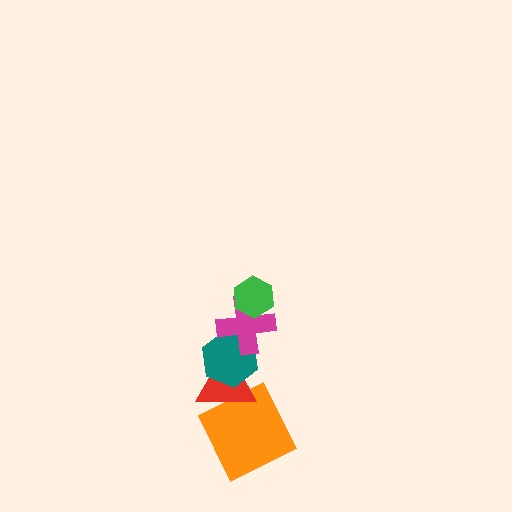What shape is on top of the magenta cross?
The green hexagon is on top of the magenta cross.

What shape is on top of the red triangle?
The teal hexagon is on top of the red triangle.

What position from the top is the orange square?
The orange square is 5th from the top.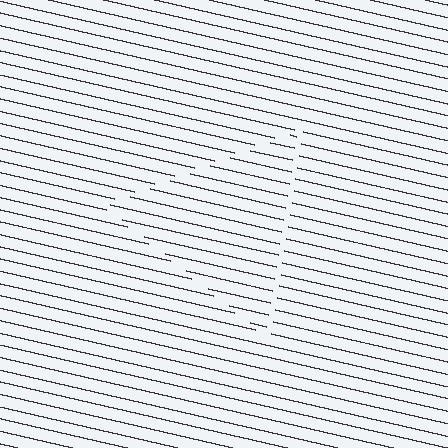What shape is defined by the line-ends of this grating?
An illusory triangle. The interior of the shape contains the same grating, shifted by half a period — the contour is defined by the phase discontinuity where line-ends from the inner and outer gratings abut.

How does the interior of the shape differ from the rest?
The interior of the shape contains the same grating, shifted by half a period — the contour is defined by the phase discontinuity where line-ends from the inner and outer gratings abut.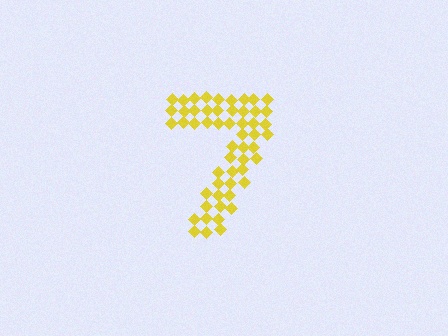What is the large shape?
The large shape is the digit 7.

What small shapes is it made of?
It is made of small diamonds.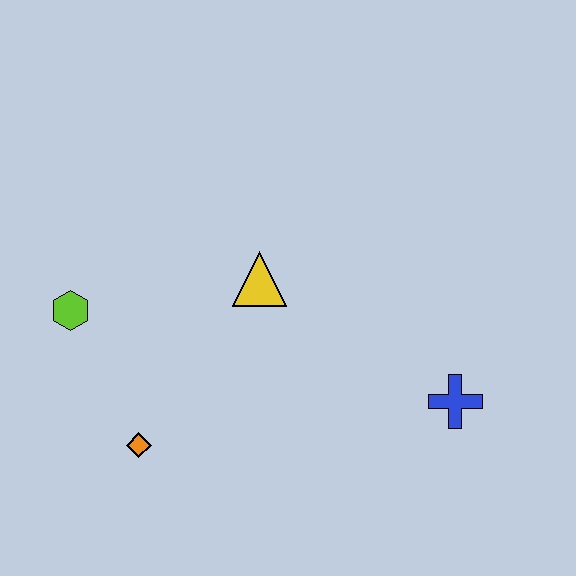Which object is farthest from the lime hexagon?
The blue cross is farthest from the lime hexagon.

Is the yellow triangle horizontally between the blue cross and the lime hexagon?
Yes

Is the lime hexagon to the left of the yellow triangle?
Yes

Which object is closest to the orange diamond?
The lime hexagon is closest to the orange diamond.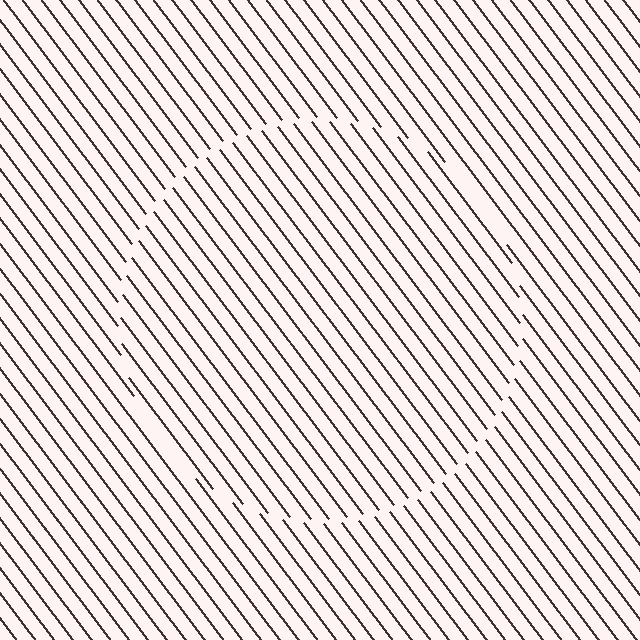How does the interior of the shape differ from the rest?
The interior of the shape contains the same grating, shifted by half a period — the contour is defined by the phase discontinuity where line-ends from the inner and outer gratings abut.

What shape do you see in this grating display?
An illusory circle. The interior of the shape contains the same grating, shifted by half a period — the contour is defined by the phase discontinuity where line-ends from the inner and outer gratings abut.